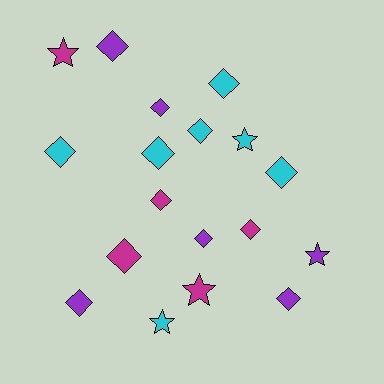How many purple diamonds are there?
There are 5 purple diamonds.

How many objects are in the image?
There are 18 objects.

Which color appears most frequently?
Cyan, with 7 objects.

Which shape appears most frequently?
Diamond, with 13 objects.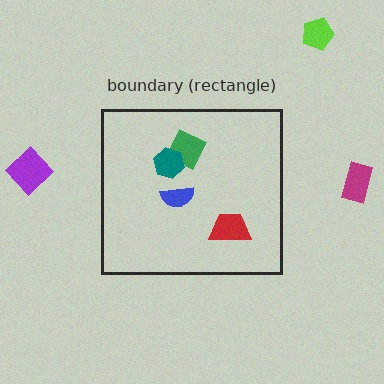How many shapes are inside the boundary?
4 inside, 3 outside.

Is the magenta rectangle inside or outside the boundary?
Outside.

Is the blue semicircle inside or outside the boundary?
Inside.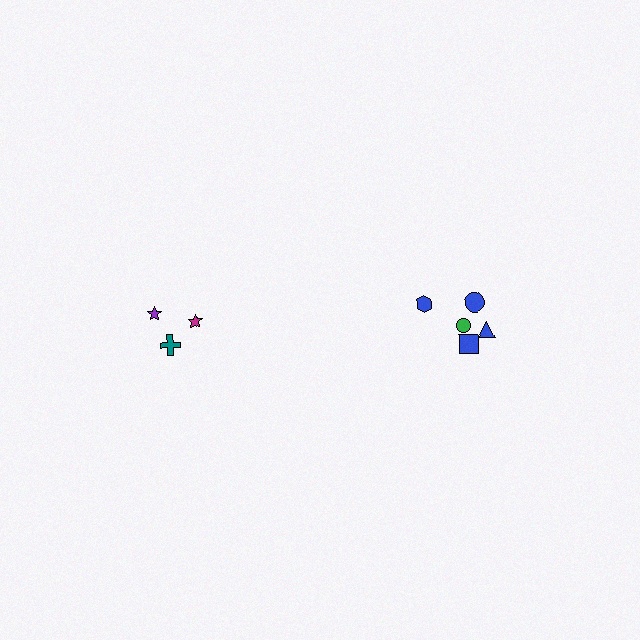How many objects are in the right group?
There are 5 objects.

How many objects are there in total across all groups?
There are 8 objects.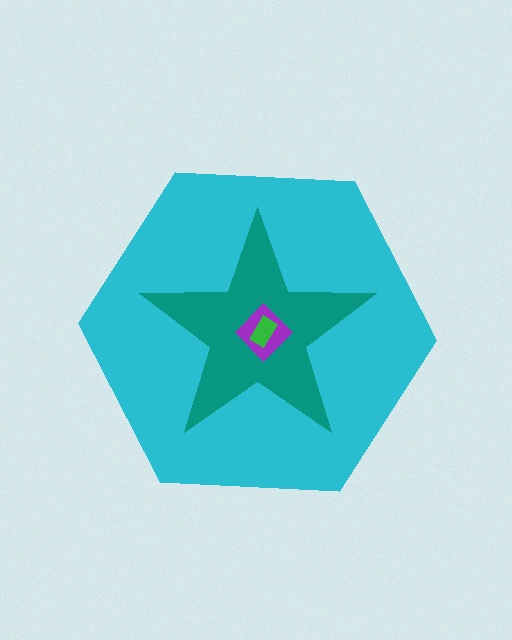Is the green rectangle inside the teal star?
Yes.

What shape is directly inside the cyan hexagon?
The teal star.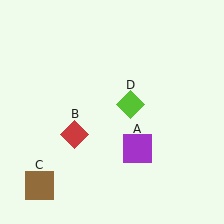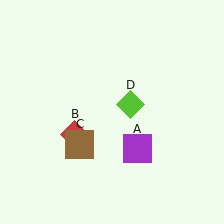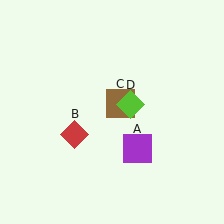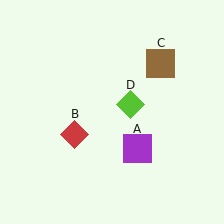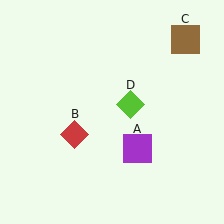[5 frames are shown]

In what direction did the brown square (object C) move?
The brown square (object C) moved up and to the right.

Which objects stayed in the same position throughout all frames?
Purple square (object A) and red diamond (object B) and lime diamond (object D) remained stationary.